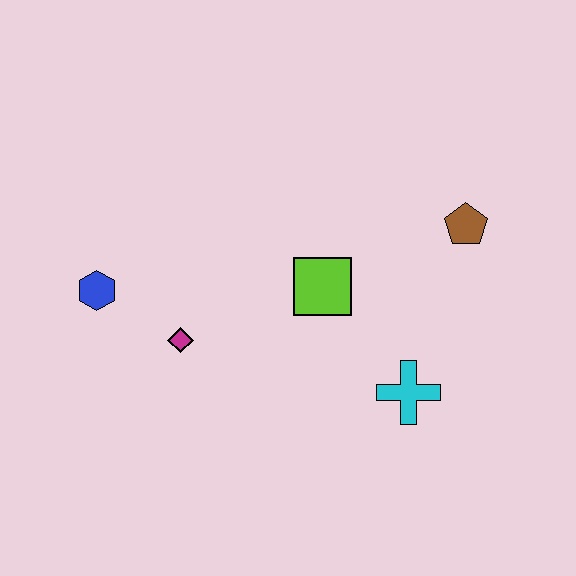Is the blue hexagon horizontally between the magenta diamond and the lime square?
No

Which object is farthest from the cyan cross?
The blue hexagon is farthest from the cyan cross.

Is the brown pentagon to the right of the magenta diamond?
Yes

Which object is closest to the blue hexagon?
The magenta diamond is closest to the blue hexagon.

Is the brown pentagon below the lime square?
No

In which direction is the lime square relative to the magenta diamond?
The lime square is to the right of the magenta diamond.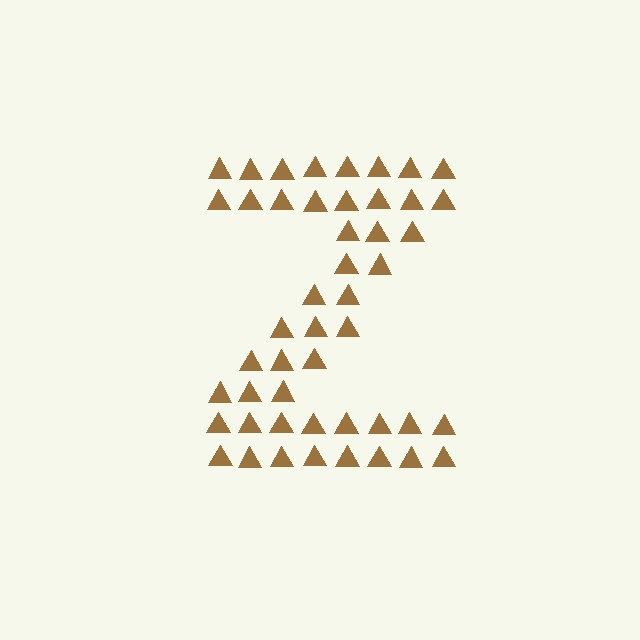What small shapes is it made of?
It is made of small triangles.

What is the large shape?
The large shape is the letter Z.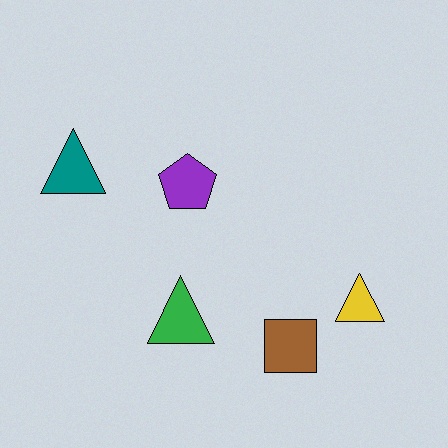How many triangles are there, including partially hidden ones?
There are 3 triangles.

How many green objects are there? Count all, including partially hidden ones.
There is 1 green object.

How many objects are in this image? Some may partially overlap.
There are 5 objects.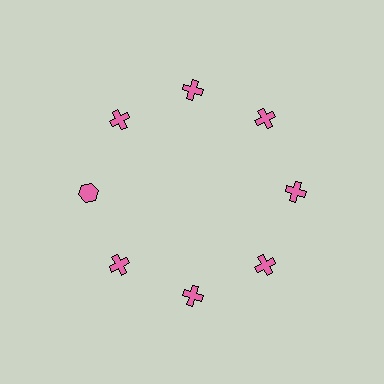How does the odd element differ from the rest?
It has a different shape: hexagon instead of cross.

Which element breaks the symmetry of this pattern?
The pink hexagon at roughly the 9 o'clock position breaks the symmetry. All other shapes are pink crosses.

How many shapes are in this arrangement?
There are 8 shapes arranged in a ring pattern.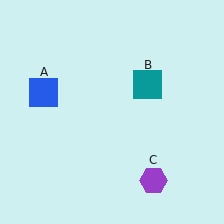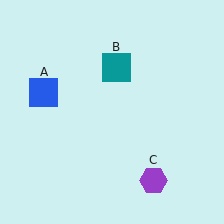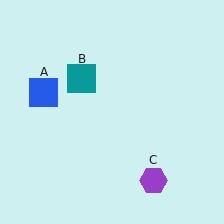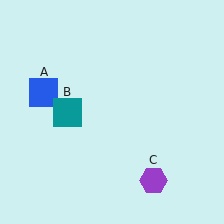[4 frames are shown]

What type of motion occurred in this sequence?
The teal square (object B) rotated counterclockwise around the center of the scene.